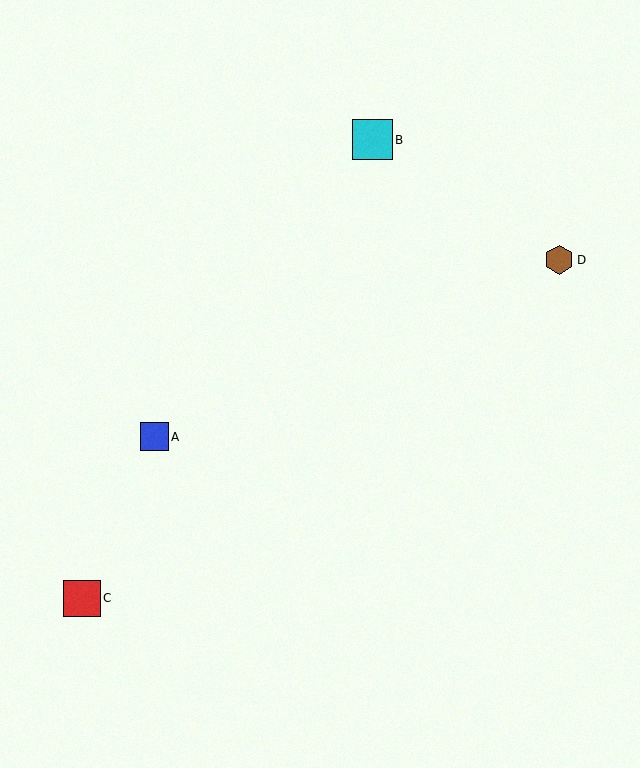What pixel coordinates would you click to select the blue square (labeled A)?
Click at (154, 437) to select the blue square A.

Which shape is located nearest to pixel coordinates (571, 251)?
The brown hexagon (labeled D) at (559, 260) is nearest to that location.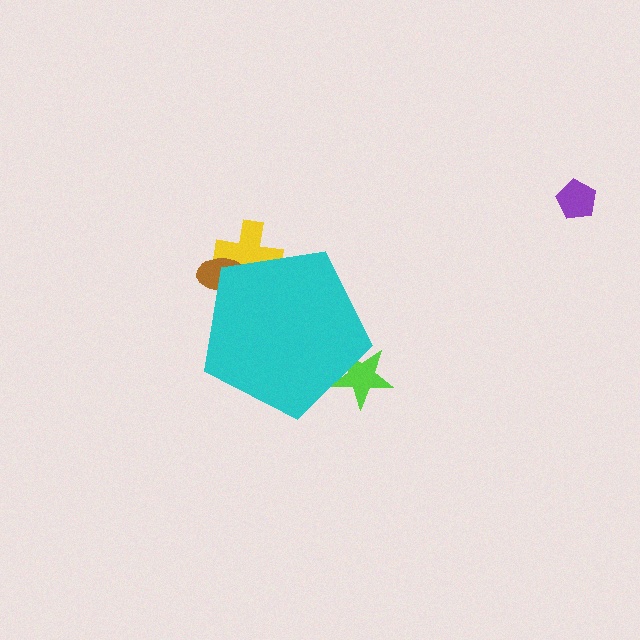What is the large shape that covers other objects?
A cyan pentagon.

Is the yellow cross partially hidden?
Yes, the yellow cross is partially hidden behind the cyan pentagon.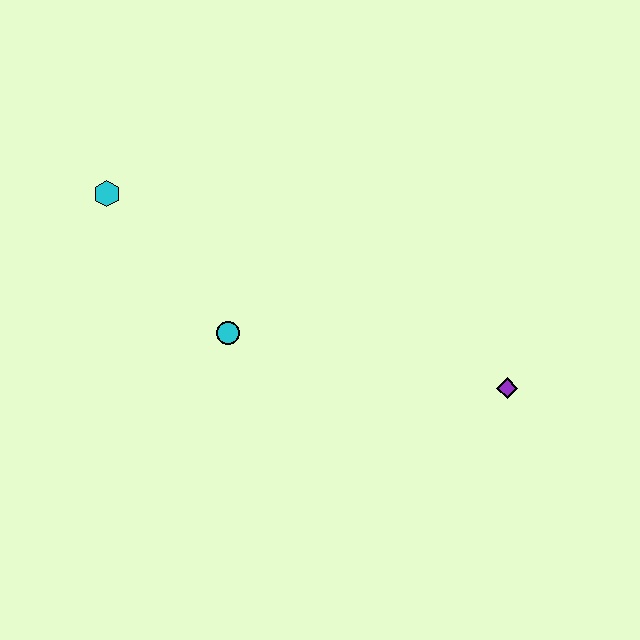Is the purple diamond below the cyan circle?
Yes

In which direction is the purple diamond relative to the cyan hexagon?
The purple diamond is to the right of the cyan hexagon.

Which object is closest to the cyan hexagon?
The cyan circle is closest to the cyan hexagon.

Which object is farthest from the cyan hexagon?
The purple diamond is farthest from the cyan hexagon.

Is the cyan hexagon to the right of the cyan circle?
No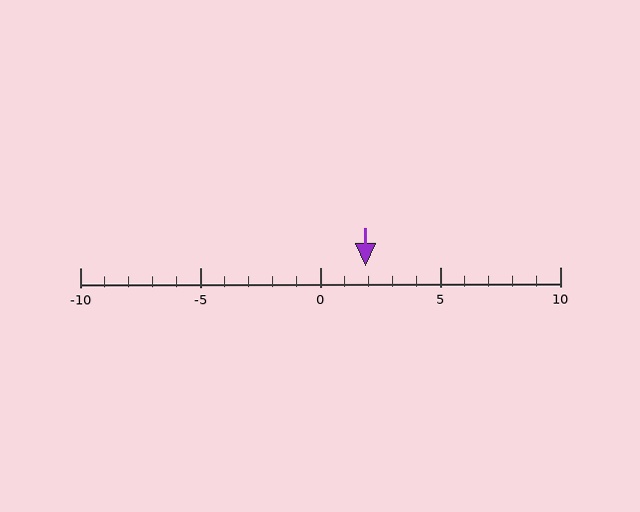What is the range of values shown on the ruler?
The ruler shows values from -10 to 10.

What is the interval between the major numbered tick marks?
The major tick marks are spaced 5 units apart.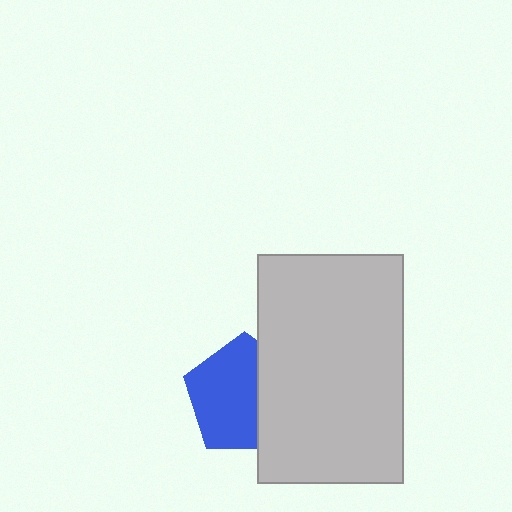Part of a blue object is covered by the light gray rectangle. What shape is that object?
It is a pentagon.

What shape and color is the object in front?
The object in front is a light gray rectangle.